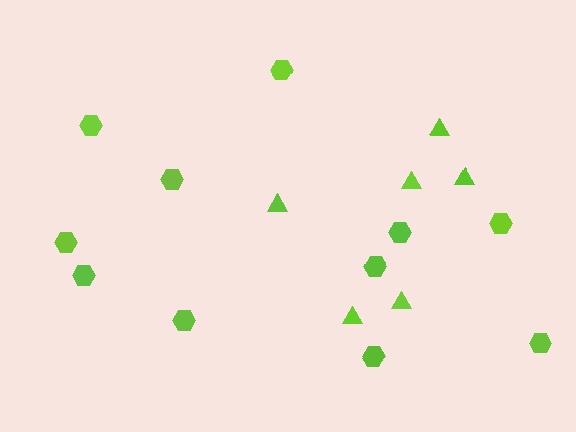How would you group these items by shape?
There are 2 groups: one group of hexagons (11) and one group of triangles (6).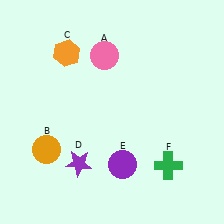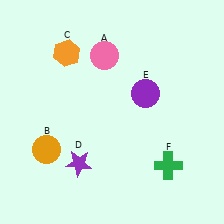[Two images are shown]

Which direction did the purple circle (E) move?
The purple circle (E) moved up.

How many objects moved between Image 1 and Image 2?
1 object moved between the two images.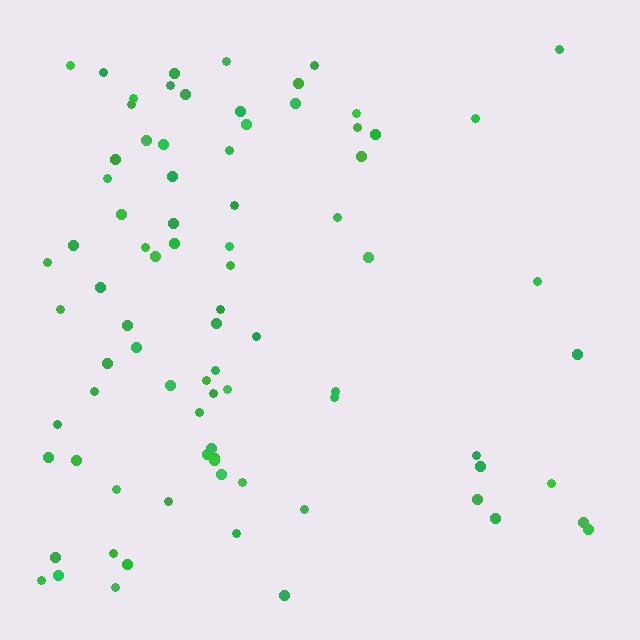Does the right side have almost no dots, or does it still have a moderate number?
Still a moderate number, just noticeably fewer than the left.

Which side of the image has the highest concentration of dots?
The left.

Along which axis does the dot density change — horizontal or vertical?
Horizontal.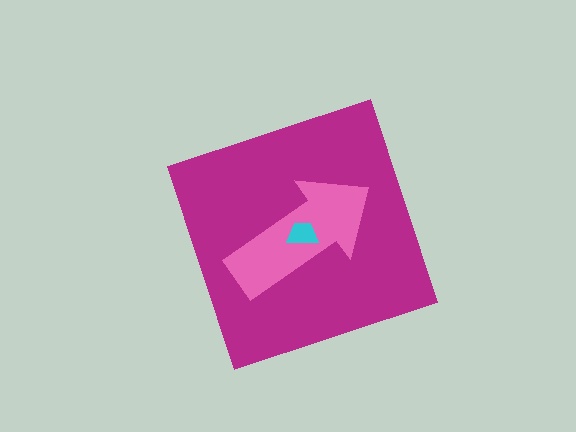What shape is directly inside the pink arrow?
The cyan trapezoid.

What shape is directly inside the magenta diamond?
The pink arrow.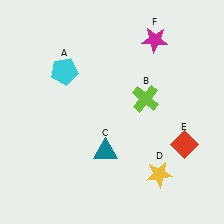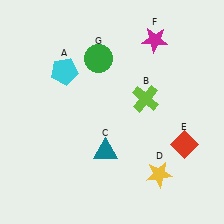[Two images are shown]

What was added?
A green circle (G) was added in Image 2.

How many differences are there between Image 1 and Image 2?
There is 1 difference between the two images.